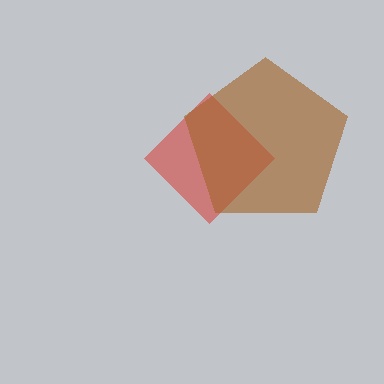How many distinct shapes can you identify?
There are 2 distinct shapes: a red diamond, a brown pentagon.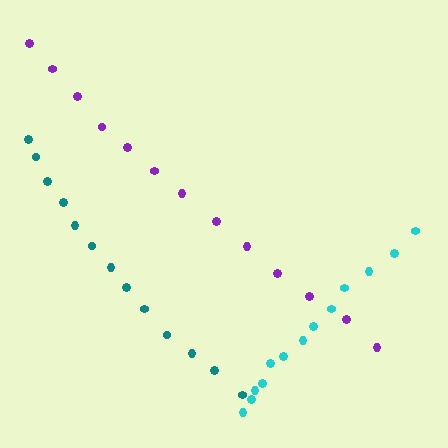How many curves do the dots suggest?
There are 3 distinct paths.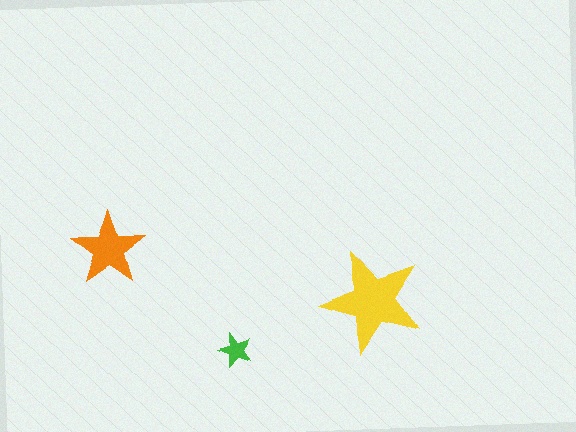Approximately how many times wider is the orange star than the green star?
About 2 times wider.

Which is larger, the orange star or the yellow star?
The yellow one.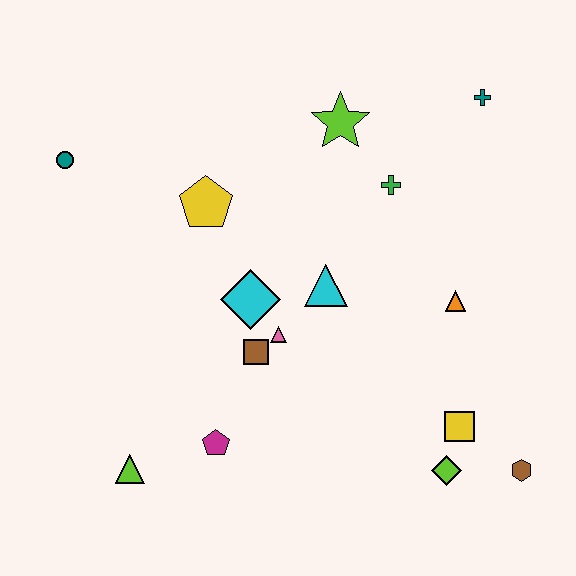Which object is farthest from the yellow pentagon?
The brown hexagon is farthest from the yellow pentagon.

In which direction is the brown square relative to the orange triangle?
The brown square is to the left of the orange triangle.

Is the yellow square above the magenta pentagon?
Yes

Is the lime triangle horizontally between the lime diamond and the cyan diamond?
No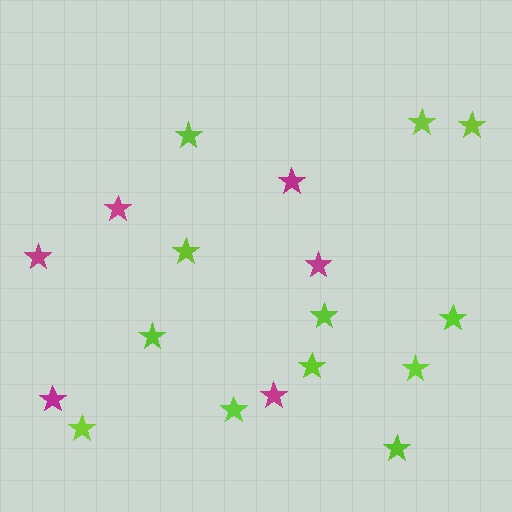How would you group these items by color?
There are 2 groups: one group of lime stars (12) and one group of magenta stars (6).